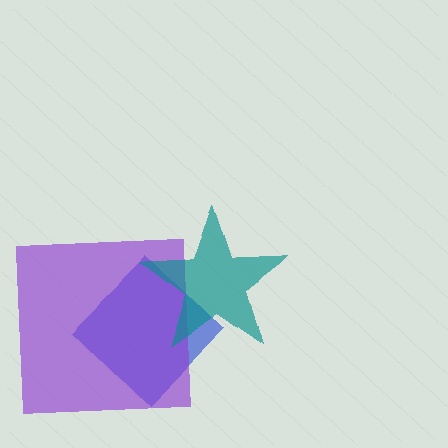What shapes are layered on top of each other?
The layered shapes are: a blue diamond, a purple square, a teal star.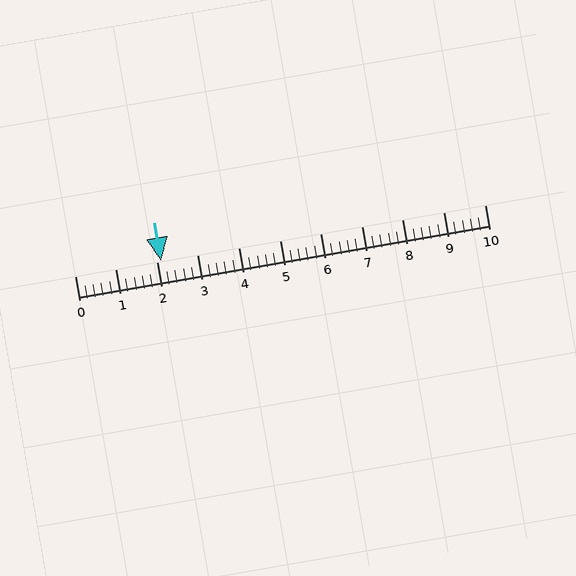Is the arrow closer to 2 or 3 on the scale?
The arrow is closer to 2.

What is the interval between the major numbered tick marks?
The major tick marks are spaced 1 units apart.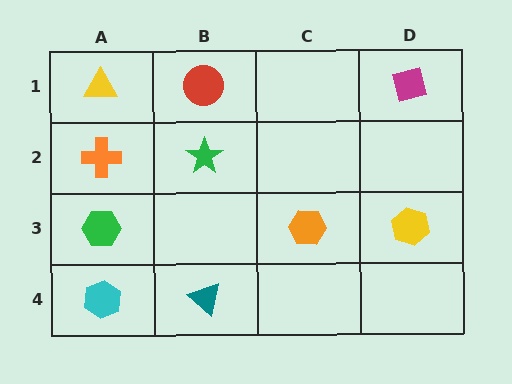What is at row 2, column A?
An orange cross.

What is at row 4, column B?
A teal triangle.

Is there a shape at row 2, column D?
No, that cell is empty.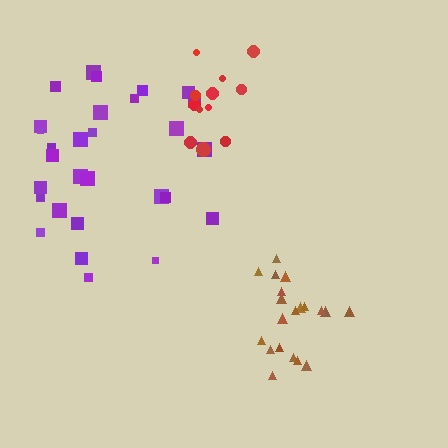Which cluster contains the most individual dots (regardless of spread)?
Purple (30).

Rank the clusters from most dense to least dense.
brown, red, purple.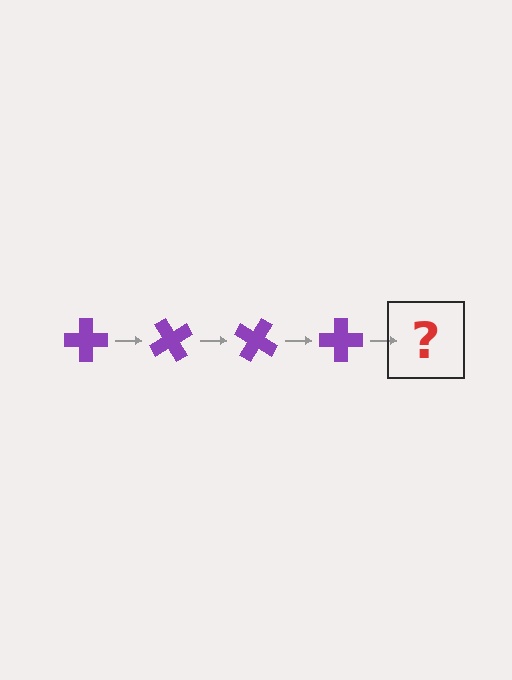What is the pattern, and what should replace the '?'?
The pattern is that the cross rotates 60 degrees each step. The '?' should be a purple cross rotated 240 degrees.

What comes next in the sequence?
The next element should be a purple cross rotated 240 degrees.